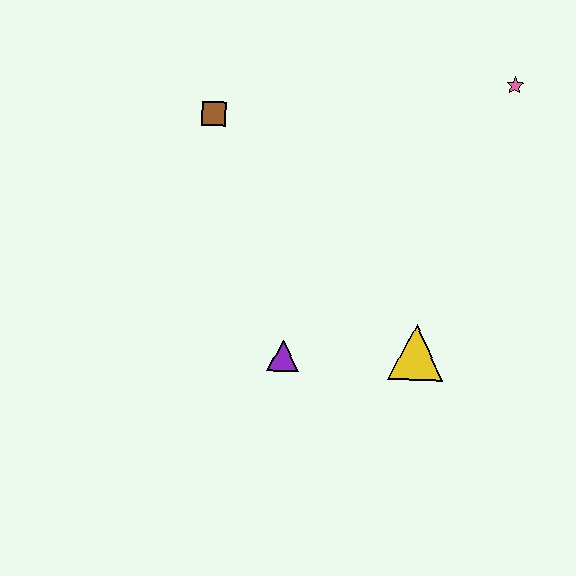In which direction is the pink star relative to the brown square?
The pink star is to the right of the brown square.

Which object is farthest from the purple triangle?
The pink star is farthest from the purple triangle.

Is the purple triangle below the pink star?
Yes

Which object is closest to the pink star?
The yellow triangle is closest to the pink star.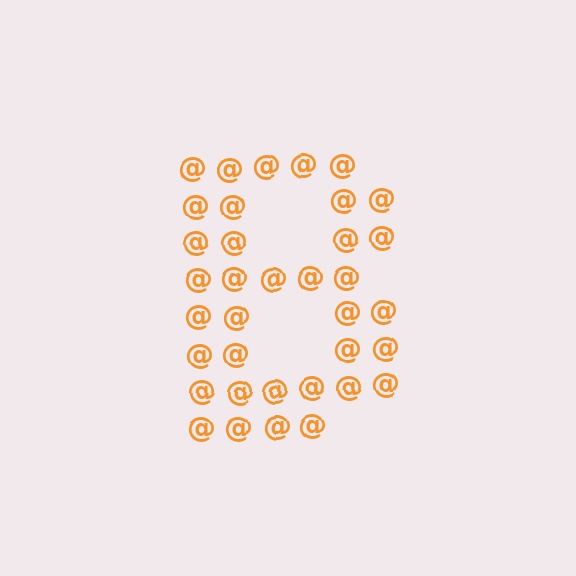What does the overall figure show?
The overall figure shows the letter B.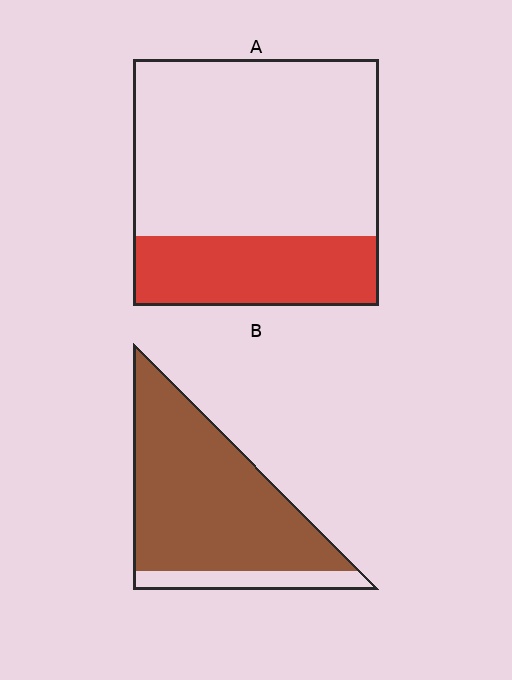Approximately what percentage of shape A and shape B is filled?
A is approximately 30% and B is approximately 85%.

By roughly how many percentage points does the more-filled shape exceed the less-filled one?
By roughly 55 percentage points (B over A).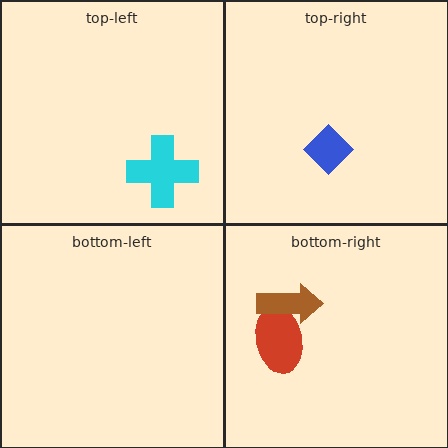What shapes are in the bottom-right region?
The red ellipse, the brown arrow.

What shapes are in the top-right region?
The blue diamond.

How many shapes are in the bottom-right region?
2.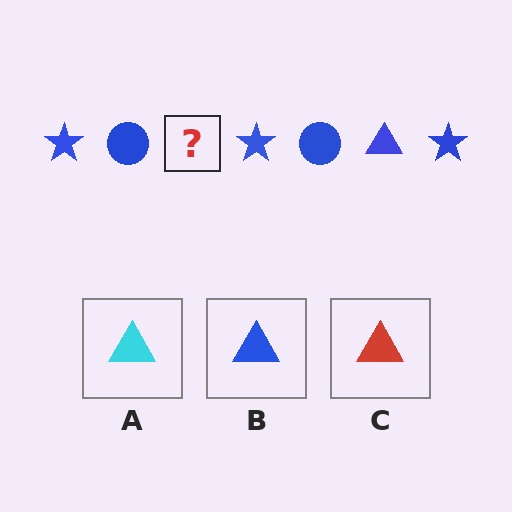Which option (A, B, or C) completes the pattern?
B.